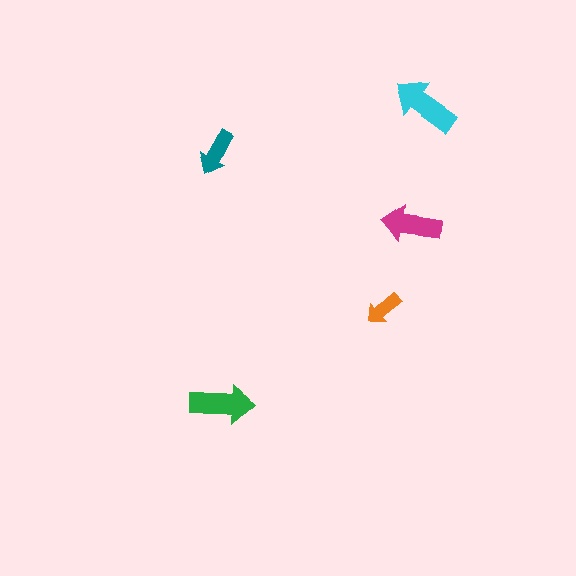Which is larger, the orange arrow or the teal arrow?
The teal one.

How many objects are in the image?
There are 5 objects in the image.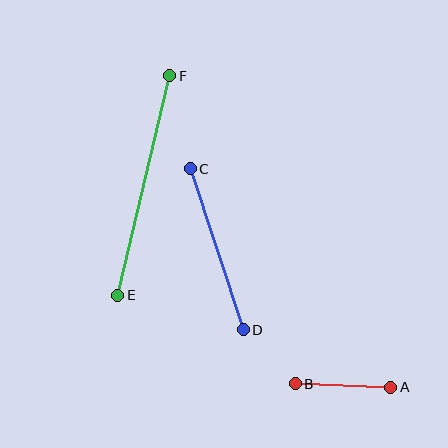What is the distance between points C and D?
The distance is approximately 169 pixels.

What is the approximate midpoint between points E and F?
The midpoint is at approximately (144, 186) pixels.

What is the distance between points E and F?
The distance is approximately 226 pixels.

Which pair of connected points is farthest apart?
Points E and F are farthest apart.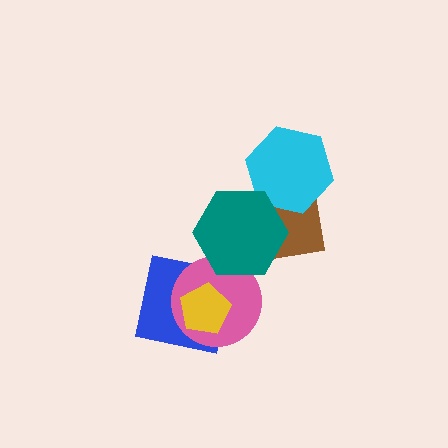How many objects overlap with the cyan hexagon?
2 objects overlap with the cyan hexagon.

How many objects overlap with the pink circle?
3 objects overlap with the pink circle.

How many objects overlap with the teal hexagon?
3 objects overlap with the teal hexagon.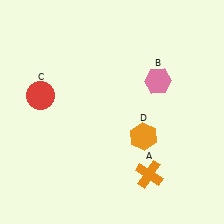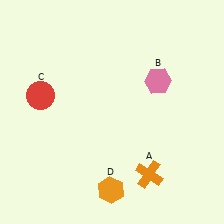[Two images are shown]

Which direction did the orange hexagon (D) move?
The orange hexagon (D) moved down.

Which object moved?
The orange hexagon (D) moved down.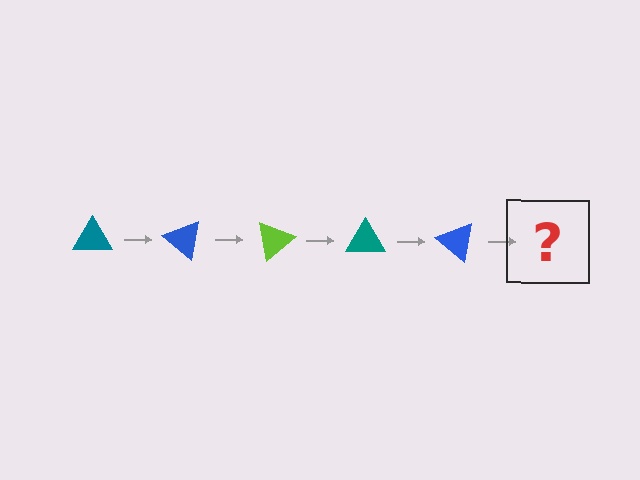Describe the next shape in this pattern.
It should be a lime triangle, rotated 200 degrees from the start.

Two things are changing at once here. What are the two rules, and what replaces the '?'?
The two rules are that it rotates 40 degrees each step and the color cycles through teal, blue, and lime. The '?' should be a lime triangle, rotated 200 degrees from the start.